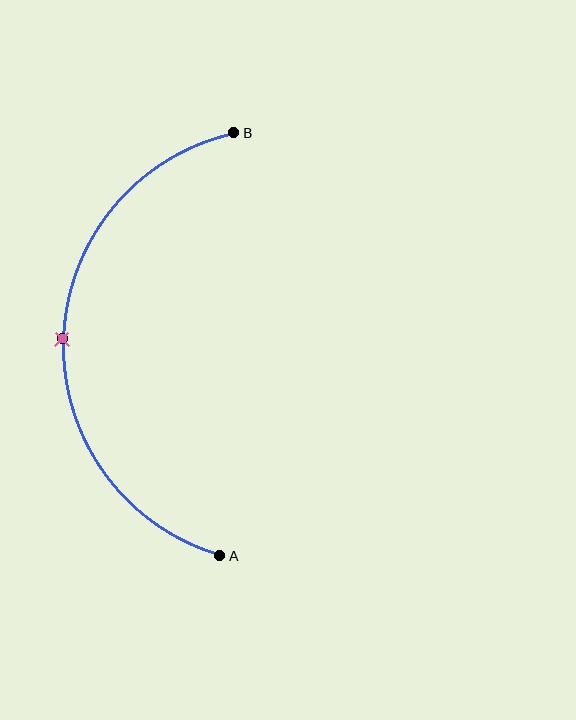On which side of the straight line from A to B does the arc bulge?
The arc bulges to the left of the straight line connecting A and B.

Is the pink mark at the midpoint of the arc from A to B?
Yes. The pink mark lies on the arc at equal arc-length from both A and B — it is the arc midpoint.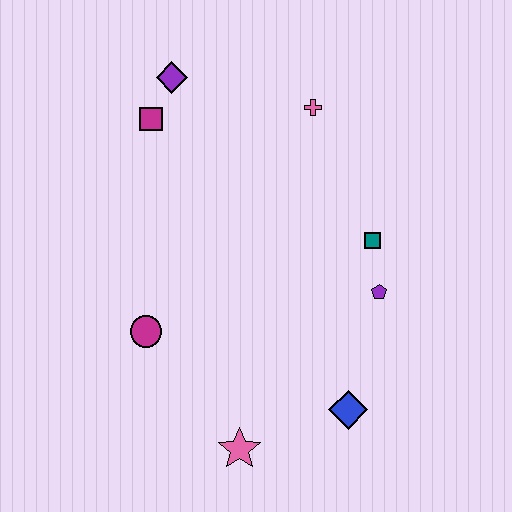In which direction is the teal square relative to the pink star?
The teal square is above the pink star.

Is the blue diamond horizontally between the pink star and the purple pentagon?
Yes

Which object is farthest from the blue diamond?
The purple diamond is farthest from the blue diamond.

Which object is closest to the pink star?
The blue diamond is closest to the pink star.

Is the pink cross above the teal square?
Yes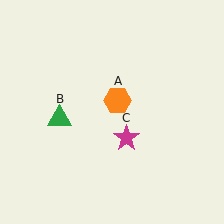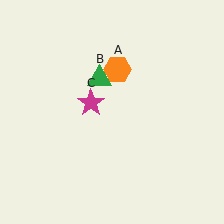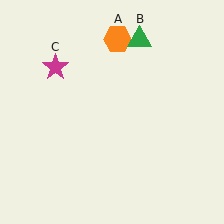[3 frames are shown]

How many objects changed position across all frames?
3 objects changed position: orange hexagon (object A), green triangle (object B), magenta star (object C).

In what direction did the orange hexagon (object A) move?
The orange hexagon (object A) moved up.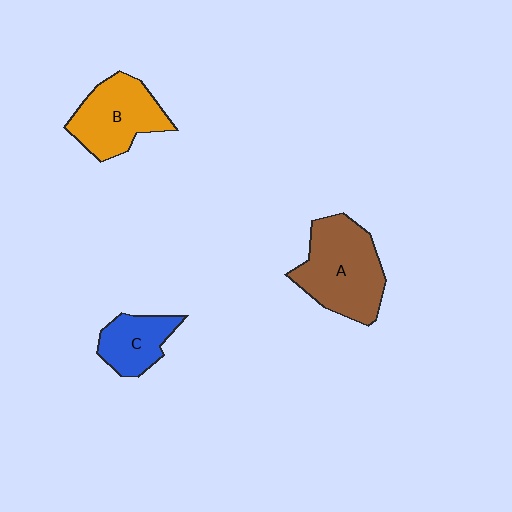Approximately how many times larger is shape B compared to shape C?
Approximately 1.5 times.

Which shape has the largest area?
Shape A (brown).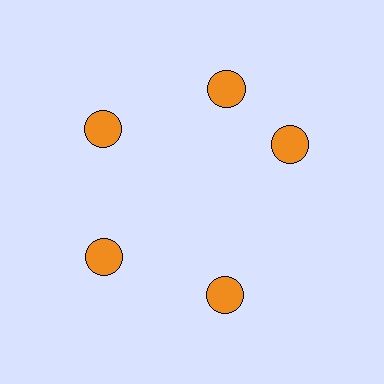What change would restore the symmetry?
The symmetry would be restored by rotating it back into even spacing with its neighbors so that all 5 circles sit at equal angles and equal distance from the center.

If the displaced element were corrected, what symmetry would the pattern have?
It would have 5-fold rotational symmetry — the pattern would map onto itself every 72 degrees.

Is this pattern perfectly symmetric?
No. The 5 orange circles are arranged in a ring, but one element near the 3 o'clock position is rotated out of alignment along the ring, breaking the 5-fold rotational symmetry.